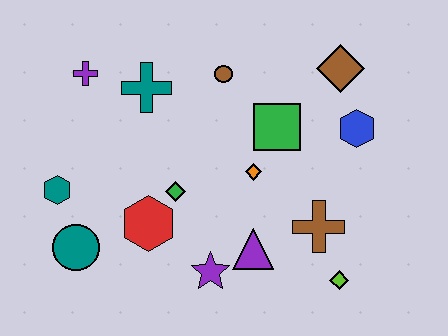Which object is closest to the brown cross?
The lime diamond is closest to the brown cross.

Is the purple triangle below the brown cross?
Yes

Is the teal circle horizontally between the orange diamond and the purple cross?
No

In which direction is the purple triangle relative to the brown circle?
The purple triangle is below the brown circle.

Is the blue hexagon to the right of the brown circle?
Yes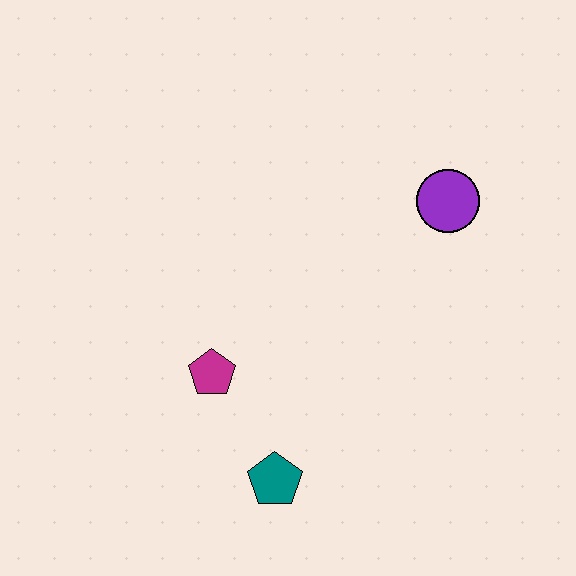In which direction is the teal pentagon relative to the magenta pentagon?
The teal pentagon is below the magenta pentagon.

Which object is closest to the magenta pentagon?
The teal pentagon is closest to the magenta pentagon.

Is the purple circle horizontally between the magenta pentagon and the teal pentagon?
No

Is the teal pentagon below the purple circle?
Yes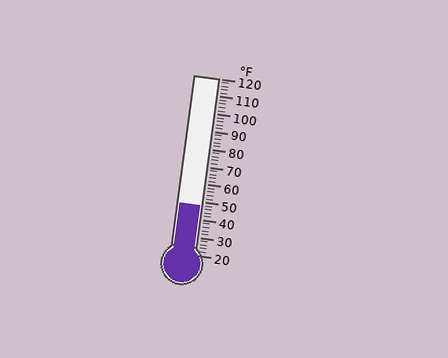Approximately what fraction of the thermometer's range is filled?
The thermometer is filled to approximately 30% of its range.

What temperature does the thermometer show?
The thermometer shows approximately 48°F.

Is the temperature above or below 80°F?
The temperature is below 80°F.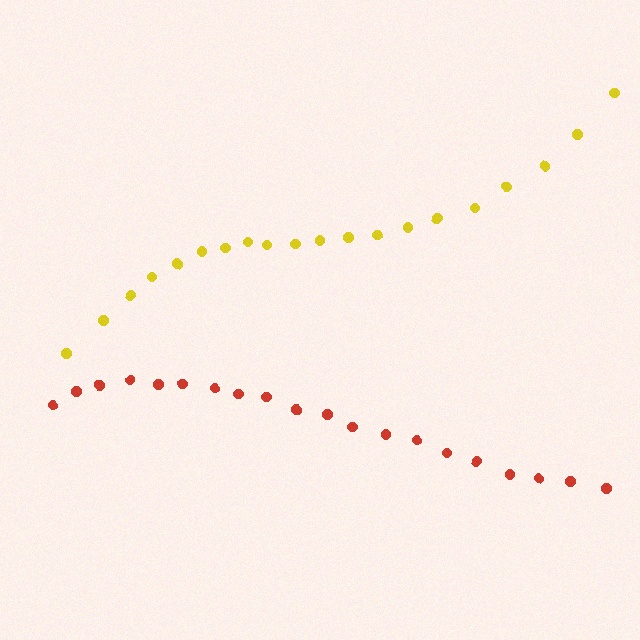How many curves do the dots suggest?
There are 2 distinct paths.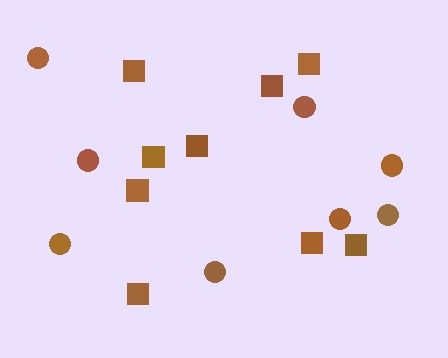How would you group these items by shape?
There are 2 groups: one group of circles (8) and one group of squares (9).